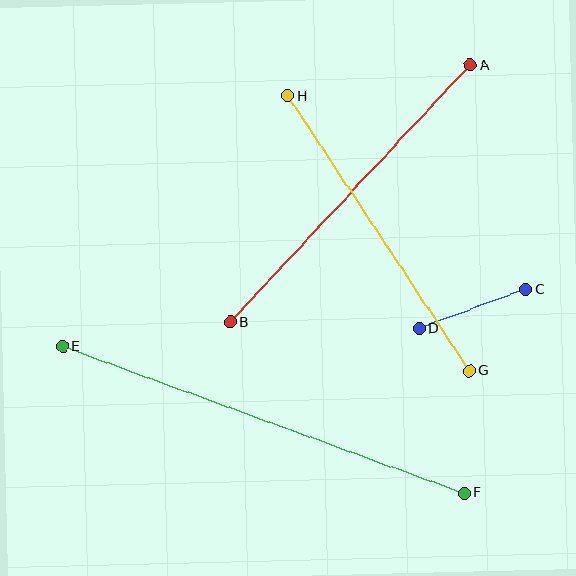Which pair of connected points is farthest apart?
Points E and F are farthest apart.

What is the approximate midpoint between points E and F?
The midpoint is at approximately (264, 420) pixels.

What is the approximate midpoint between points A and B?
The midpoint is at approximately (350, 194) pixels.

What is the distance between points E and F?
The distance is approximately 428 pixels.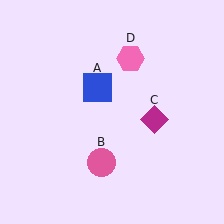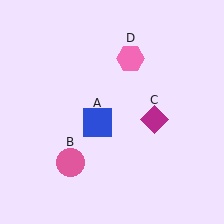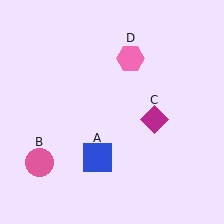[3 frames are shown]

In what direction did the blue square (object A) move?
The blue square (object A) moved down.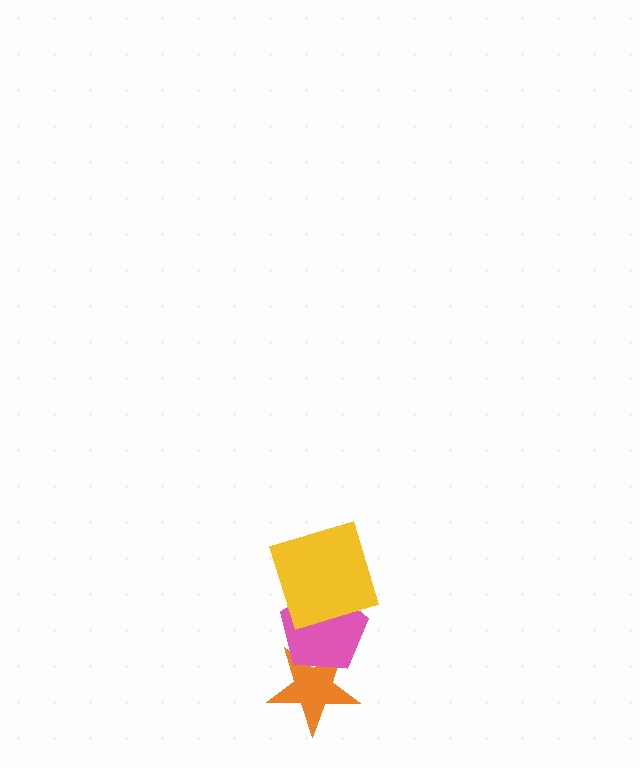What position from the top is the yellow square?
The yellow square is 1st from the top.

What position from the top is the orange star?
The orange star is 3rd from the top.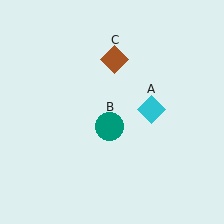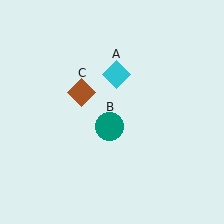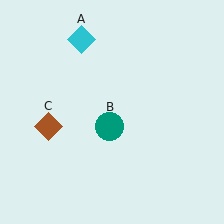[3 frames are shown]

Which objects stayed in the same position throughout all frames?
Teal circle (object B) remained stationary.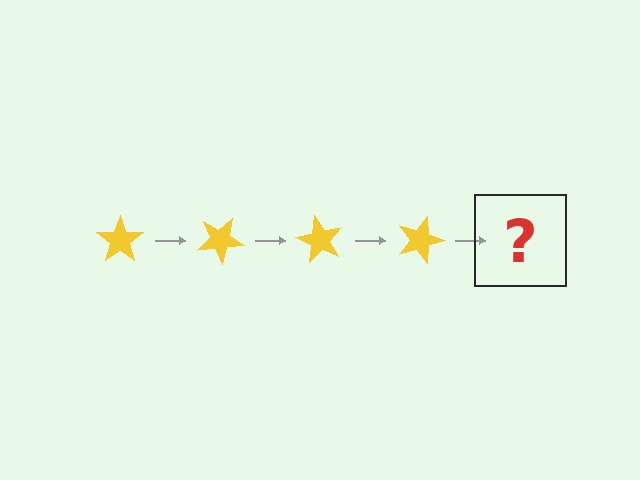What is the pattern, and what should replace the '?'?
The pattern is that the star rotates 30 degrees each step. The '?' should be a yellow star rotated 120 degrees.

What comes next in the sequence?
The next element should be a yellow star rotated 120 degrees.